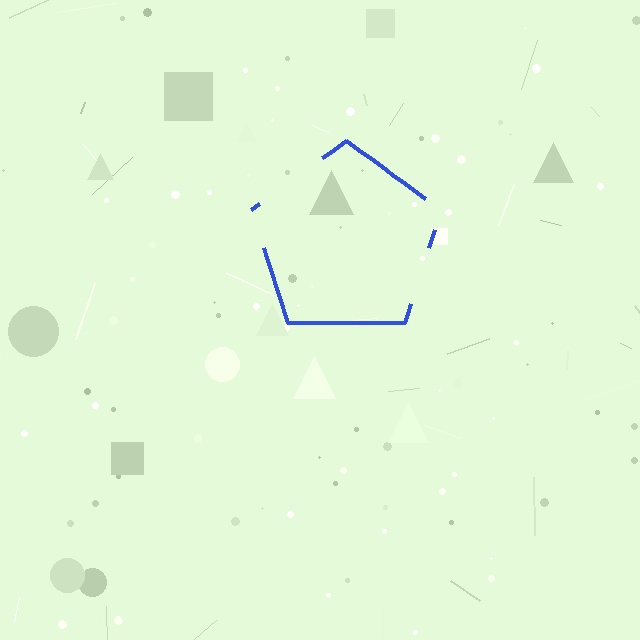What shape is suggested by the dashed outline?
The dashed outline suggests a pentagon.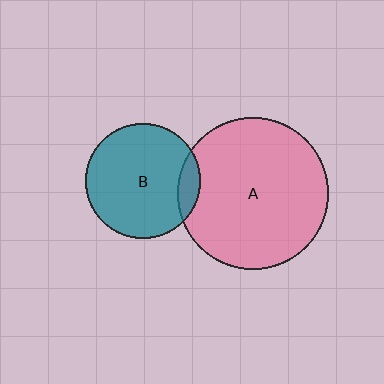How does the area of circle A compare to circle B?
Approximately 1.7 times.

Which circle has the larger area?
Circle A (pink).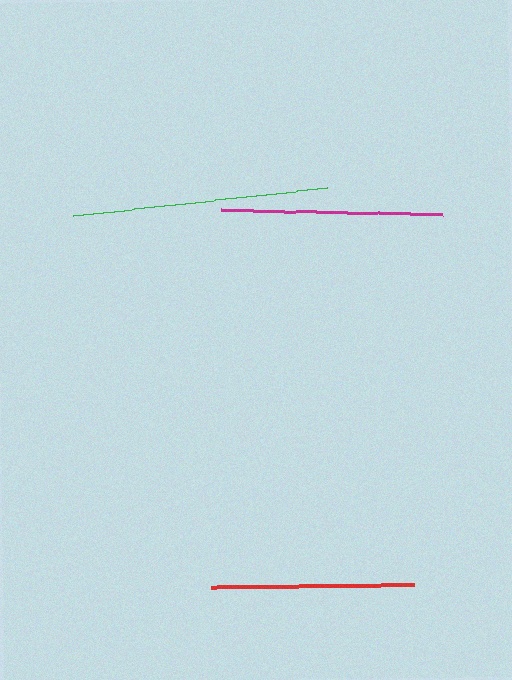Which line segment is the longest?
The green line is the longest at approximately 255 pixels.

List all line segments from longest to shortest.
From longest to shortest: green, magenta, red.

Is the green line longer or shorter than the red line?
The green line is longer than the red line.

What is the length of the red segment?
The red segment is approximately 203 pixels long.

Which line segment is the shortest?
The red line is the shortest at approximately 203 pixels.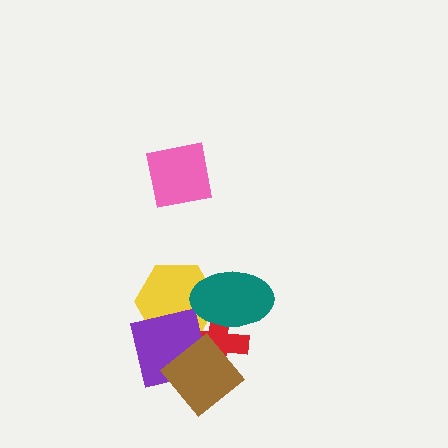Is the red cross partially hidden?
Yes, it is partially covered by another shape.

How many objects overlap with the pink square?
0 objects overlap with the pink square.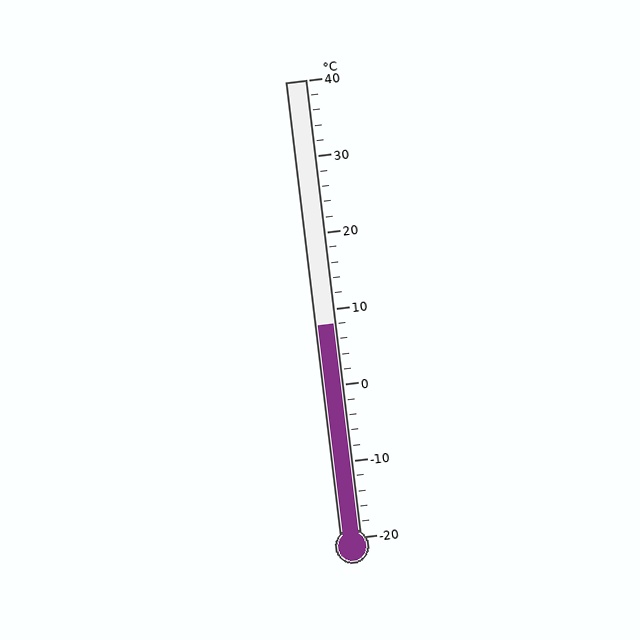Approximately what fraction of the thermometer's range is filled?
The thermometer is filled to approximately 45% of its range.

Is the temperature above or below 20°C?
The temperature is below 20°C.